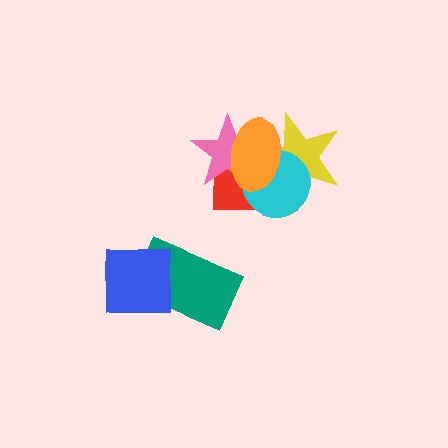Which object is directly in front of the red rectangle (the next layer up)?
The pink star is directly in front of the red rectangle.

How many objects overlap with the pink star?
4 objects overlap with the pink star.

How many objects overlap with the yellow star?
4 objects overlap with the yellow star.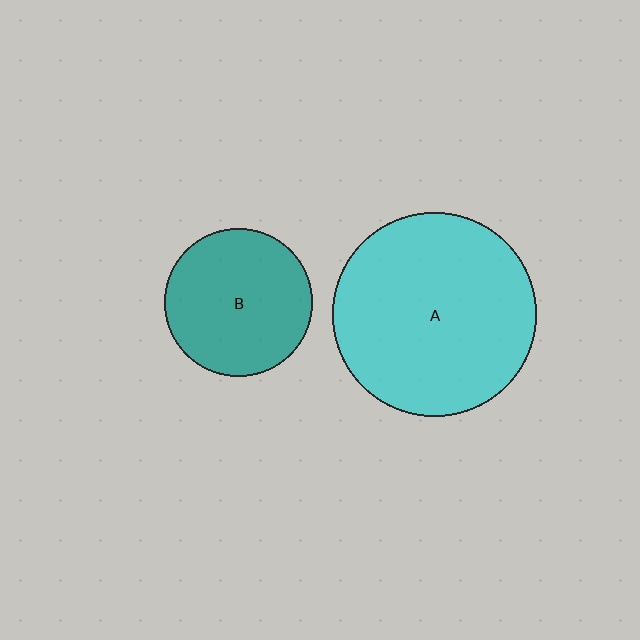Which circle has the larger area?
Circle A (cyan).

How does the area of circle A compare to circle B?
Approximately 1.9 times.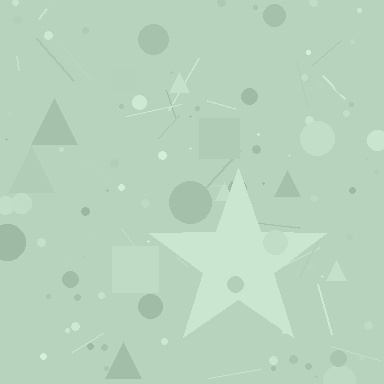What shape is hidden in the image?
A star is hidden in the image.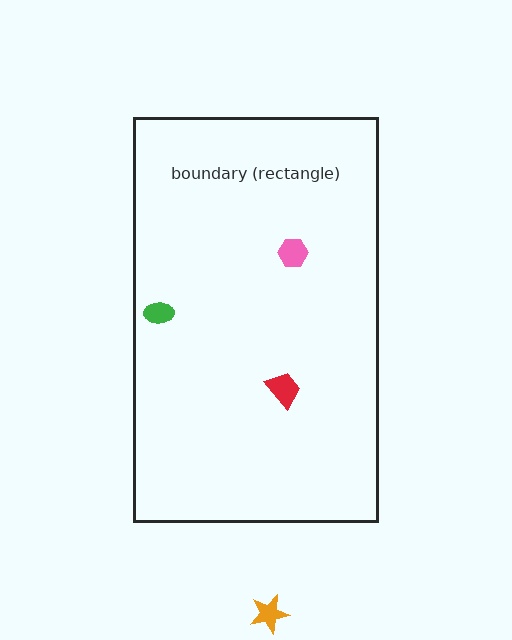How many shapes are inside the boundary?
3 inside, 1 outside.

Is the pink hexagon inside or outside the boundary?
Inside.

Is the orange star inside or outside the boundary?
Outside.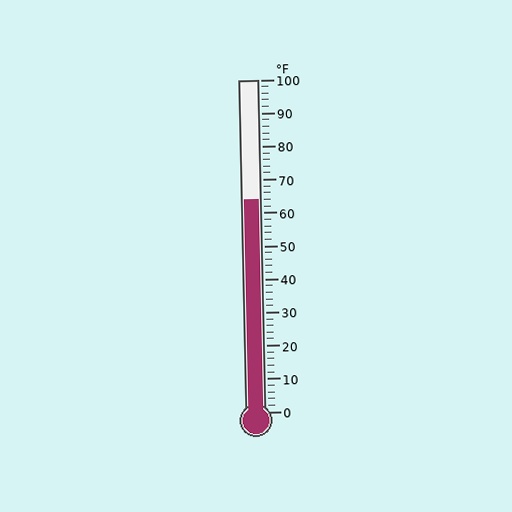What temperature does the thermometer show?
The thermometer shows approximately 64°F.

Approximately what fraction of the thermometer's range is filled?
The thermometer is filled to approximately 65% of its range.